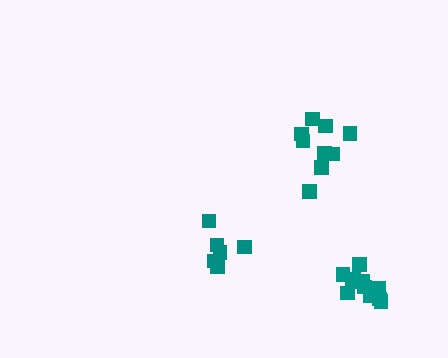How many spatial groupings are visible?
There are 3 spatial groupings.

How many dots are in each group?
Group 1: 9 dots, Group 2: 11 dots, Group 3: 6 dots (26 total).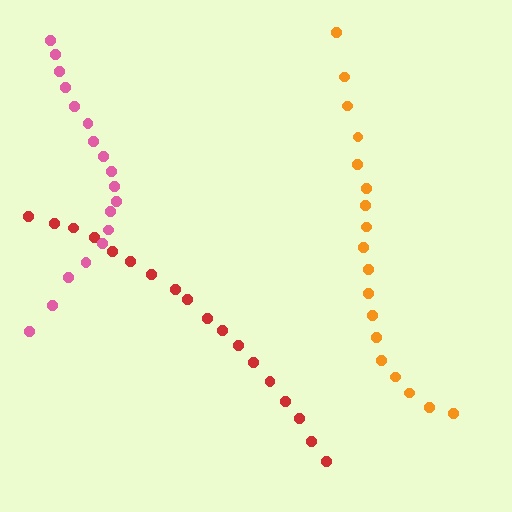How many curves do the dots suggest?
There are 3 distinct paths.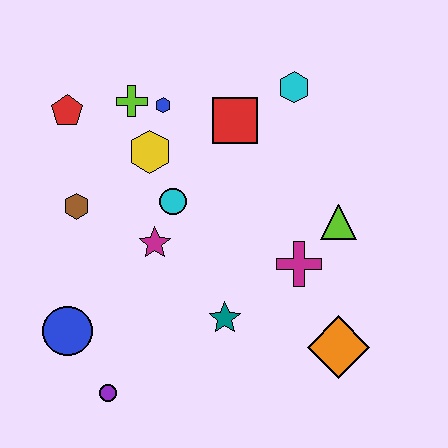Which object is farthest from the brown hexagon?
The orange diamond is farthest from the brown hexagon.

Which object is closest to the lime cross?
The blue hexagon is closest to the lime cross.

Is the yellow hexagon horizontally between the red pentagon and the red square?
Yes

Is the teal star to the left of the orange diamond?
Yes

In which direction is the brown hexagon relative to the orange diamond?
The brown hexagon is to the left of the orange diamond.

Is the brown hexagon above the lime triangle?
Yes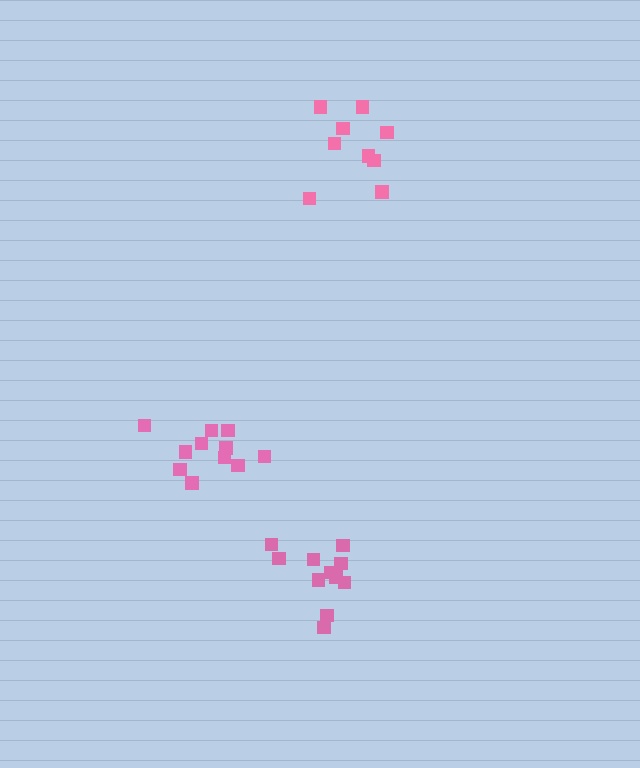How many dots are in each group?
Group 1: 9 dots, Group 2: 11 dots, Group 3: 11 dots (31 total).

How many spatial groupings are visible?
There are 3 spatial groupings.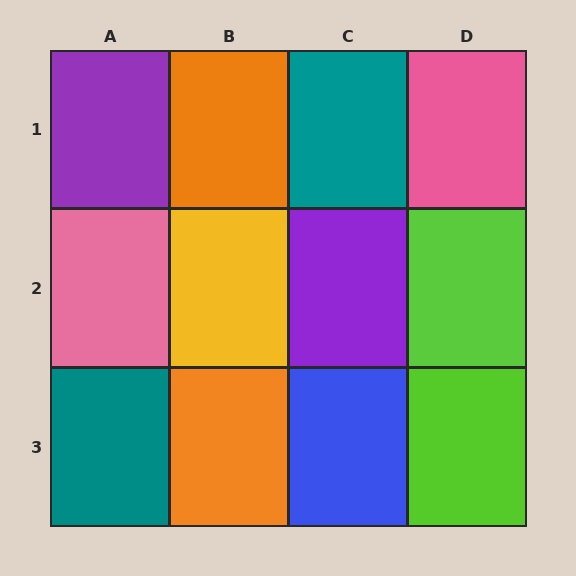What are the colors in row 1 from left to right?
Purple, orange, teal, pink.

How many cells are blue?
1 cell is blue.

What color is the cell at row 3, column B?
Orange.